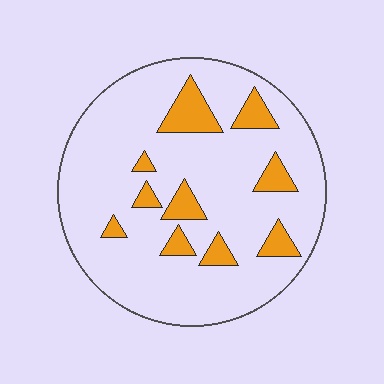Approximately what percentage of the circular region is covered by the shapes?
Approximately 15%.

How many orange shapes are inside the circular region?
10.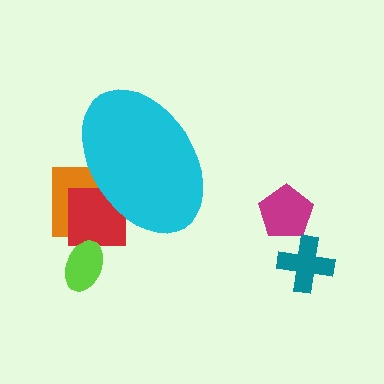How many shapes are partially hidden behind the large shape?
2 shapes are partially hidden.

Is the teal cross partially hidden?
No, the teal cross is fully visible.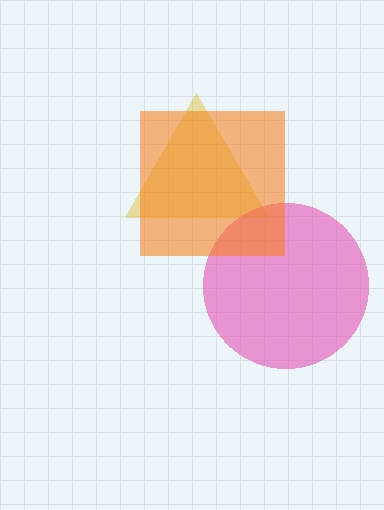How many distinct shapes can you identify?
There are 3 distinct shapes: a yellow triangle, a pink circle, an orange square.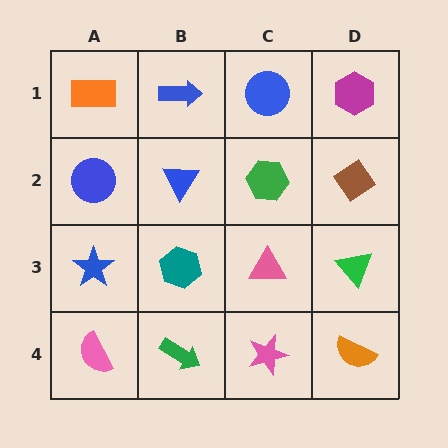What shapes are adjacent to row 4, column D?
A green triangle (row 3, column D), a pink star (row 4, column C).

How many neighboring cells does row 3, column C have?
4.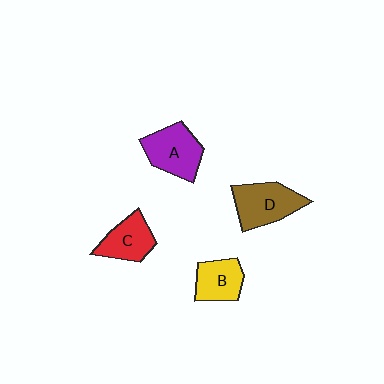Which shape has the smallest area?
Shape B (yellow).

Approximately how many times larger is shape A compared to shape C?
Approximately 1.3 times.